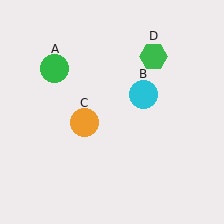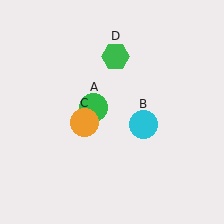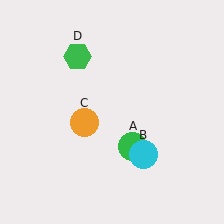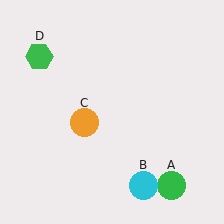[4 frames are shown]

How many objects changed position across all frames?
3 objects changed position: green circle (object A), cyan circle (object B), green hexagon (object D).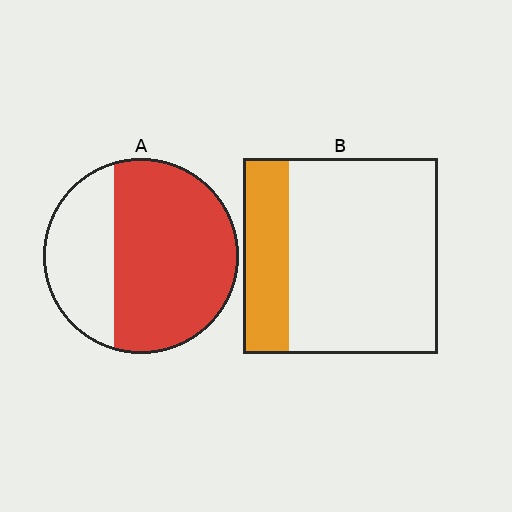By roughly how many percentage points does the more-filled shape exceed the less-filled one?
By roughly 45 percentage points (A over B).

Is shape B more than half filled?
No.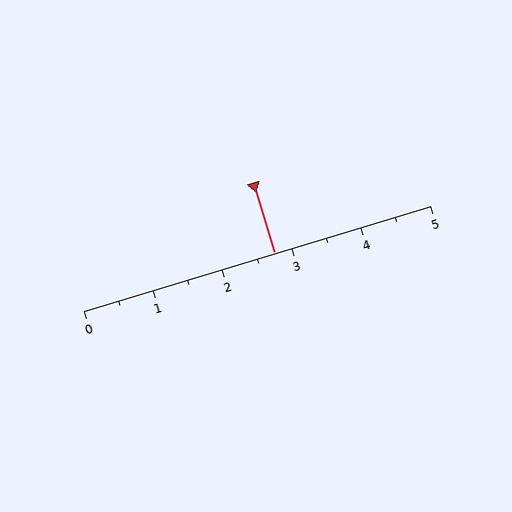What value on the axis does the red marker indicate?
The marker indicates approximately 2.8.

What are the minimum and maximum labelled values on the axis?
The axis runs from 0 to 5.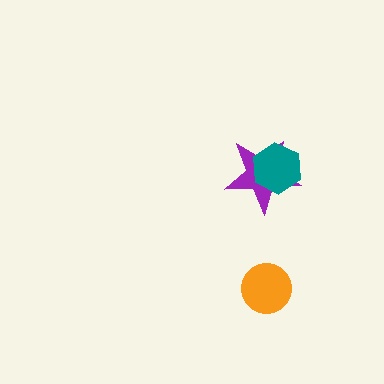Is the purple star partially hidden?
Yes, it is partially covered by another shape.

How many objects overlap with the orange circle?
0 objects overlap with the orange circle.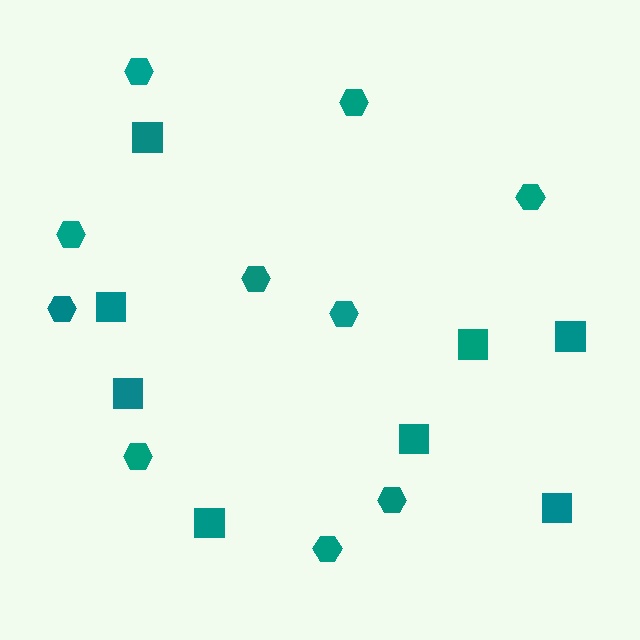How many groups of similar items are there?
There are 2 groups: one group of hexagons (10) and one group of squares (8).